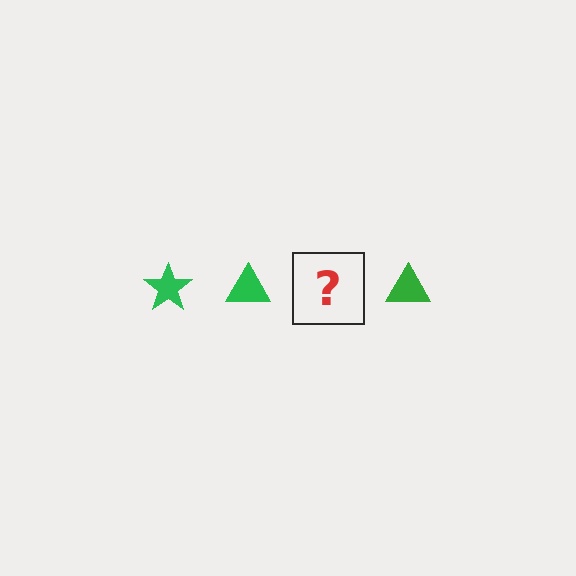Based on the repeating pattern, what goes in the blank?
The blank should be a green star.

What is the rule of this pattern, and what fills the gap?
The rule is that the pattern cycles through star, triangle shapes in green. The gap should be filled with a green star.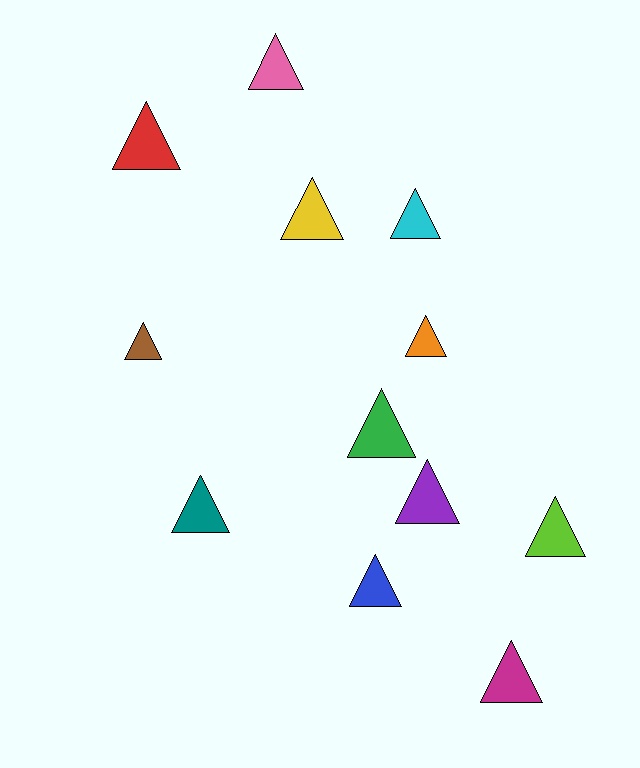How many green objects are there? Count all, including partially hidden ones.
There is 1 green object.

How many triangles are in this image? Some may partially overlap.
There are 12 triangles.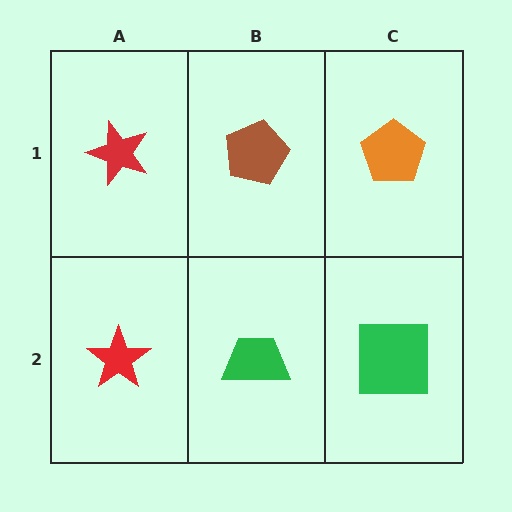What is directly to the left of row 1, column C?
A brown pentagon.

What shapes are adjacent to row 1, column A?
A red star (row 2, column A), a brown pentagon (row 1, column B).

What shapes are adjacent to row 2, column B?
A brown pentagon (row 1, column B), a red star (row 2, column A), a green square (row 2, column C).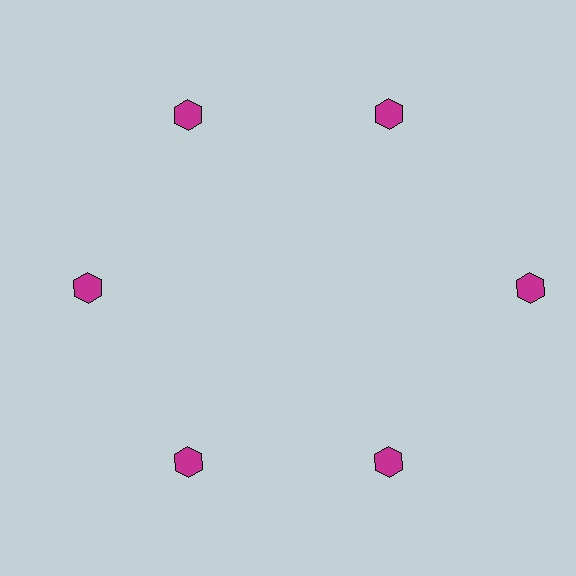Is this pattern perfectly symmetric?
No. The 6 magenta hexagons are arranged in a ring, but one element near the 3 o'clock position is pushed outward from the center, breaking the 6-fold rotational symmetry.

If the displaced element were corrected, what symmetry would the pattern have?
It would have 6-fold rotational symmetry — the pattern would map onto itself every 60 degrees.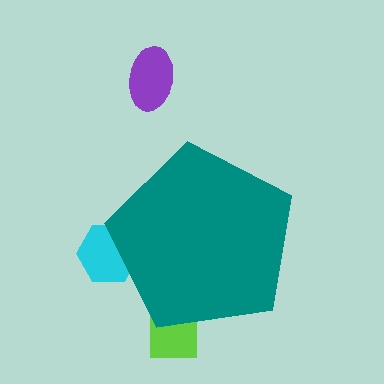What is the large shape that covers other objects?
A teal pentagon.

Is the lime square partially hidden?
Yes, the lime square is partially hidden behind the teal pentagon.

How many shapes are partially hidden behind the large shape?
2 shapes are partially hidden.